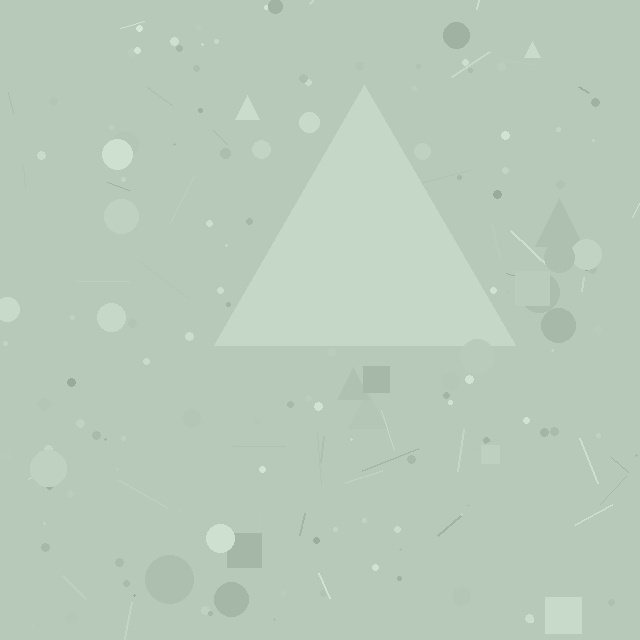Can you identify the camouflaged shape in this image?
The camouflaged shape is a triangle.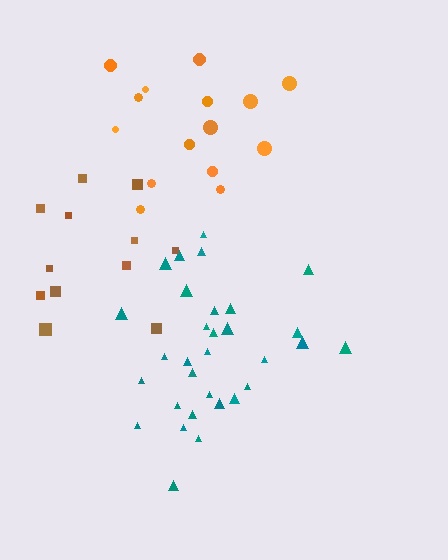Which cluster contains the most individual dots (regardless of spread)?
Teal (32).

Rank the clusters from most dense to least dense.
teal, orange, brown.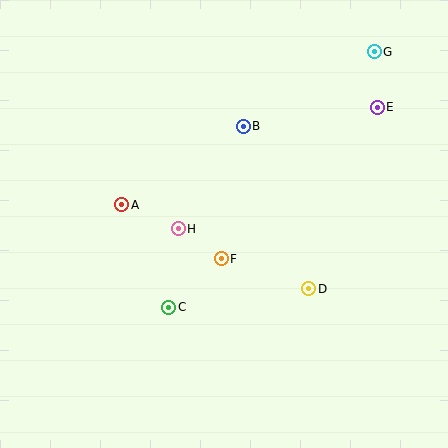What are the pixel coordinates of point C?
Point C is at (169, 307).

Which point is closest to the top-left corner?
Point A is closest to the top-left corner.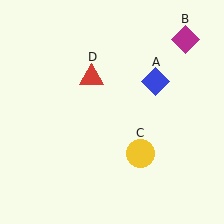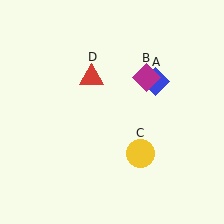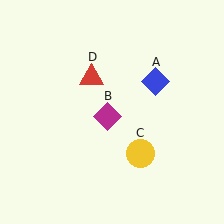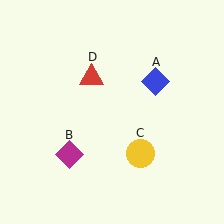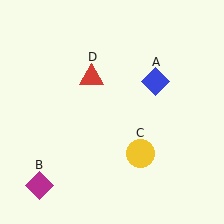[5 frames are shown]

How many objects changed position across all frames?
1 object changed position: magenta diamond (object B).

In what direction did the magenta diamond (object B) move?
The magenta diamond (object B) moved down and to the left.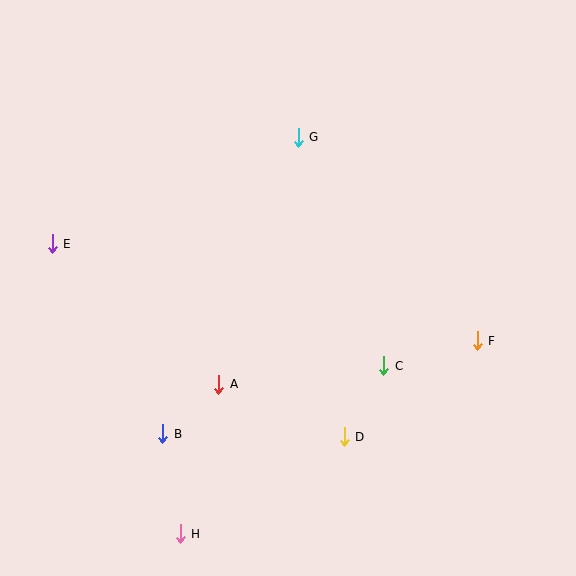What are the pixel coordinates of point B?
Point B is at (163, 434).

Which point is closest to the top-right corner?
Point G is closest to the top-right corner.